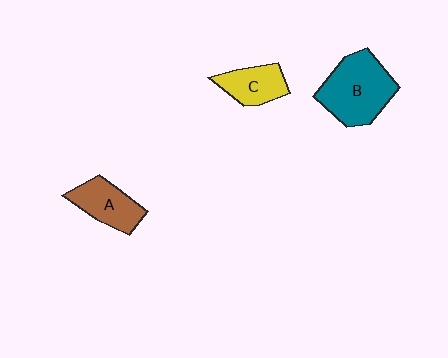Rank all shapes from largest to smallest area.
From largest to smallest: B (teal), A (brown), C (yellow).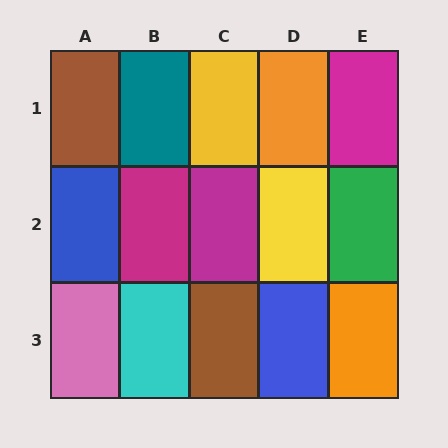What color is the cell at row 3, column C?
Brown.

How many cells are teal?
1 cell is teal.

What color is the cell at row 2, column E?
Green.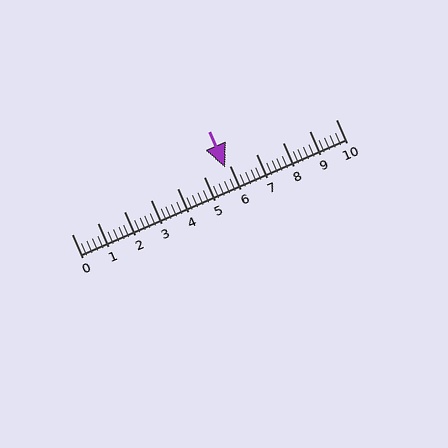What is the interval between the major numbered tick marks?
The major tick marks are spaced 1 units apart.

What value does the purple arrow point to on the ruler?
The purple arrow points to approximately 5.8.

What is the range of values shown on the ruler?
The ruler shows values from 0 to 10.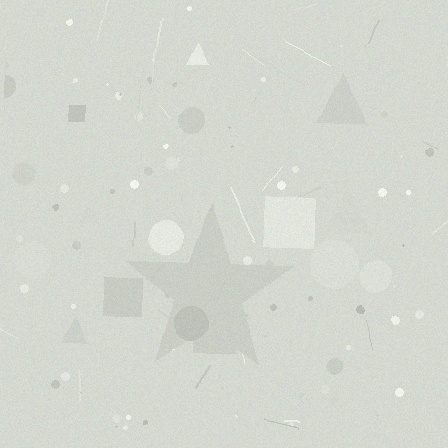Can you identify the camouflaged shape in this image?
The camouflaged shape is a star.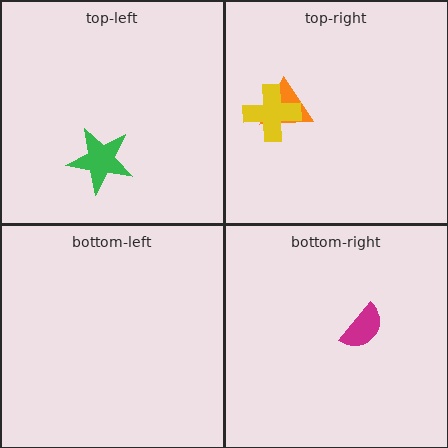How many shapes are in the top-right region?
2.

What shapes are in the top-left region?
The green star.